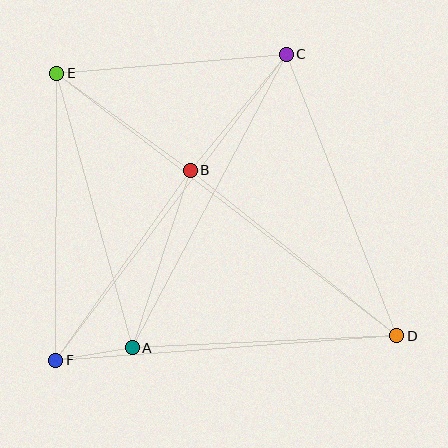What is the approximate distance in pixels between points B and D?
The distance between B and D is approximately 265 pixels.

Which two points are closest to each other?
Points A and F are closest to each other.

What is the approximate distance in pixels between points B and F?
The distance between B and F is approximately 233 pixels.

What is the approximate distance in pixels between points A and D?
The distance between A and D is approximately 265 pixels.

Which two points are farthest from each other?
Points D and E are farthest from each other.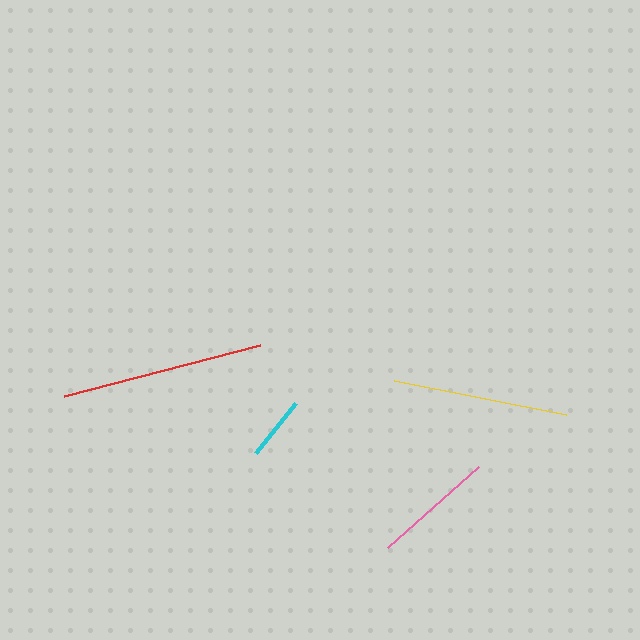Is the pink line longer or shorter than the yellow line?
The yellow line is longer than the pink line.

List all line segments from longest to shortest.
From longest to shortest: red, yellow, pink, cyan.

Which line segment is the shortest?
The cyan line is the shortest at approximately 64 pixels.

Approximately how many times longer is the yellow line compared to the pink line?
The yellow line is approximately 1.4 times the length of the pink line.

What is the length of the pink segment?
The pink segment is approximately 121 pixels long.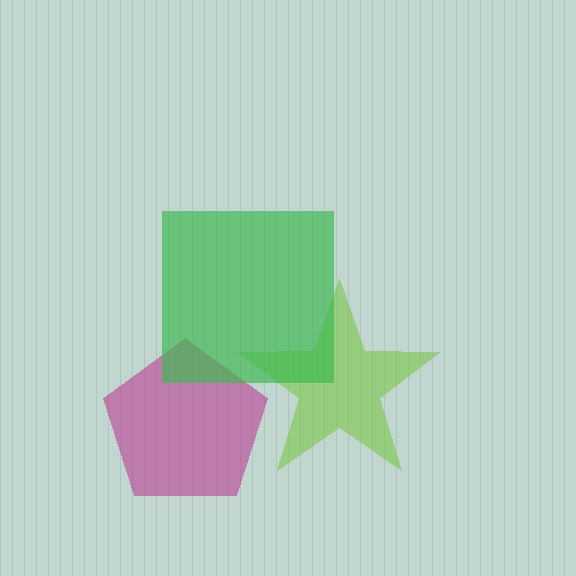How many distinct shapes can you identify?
There are 3 distinct shapes: a lime star, a magenta pentagon, a green square.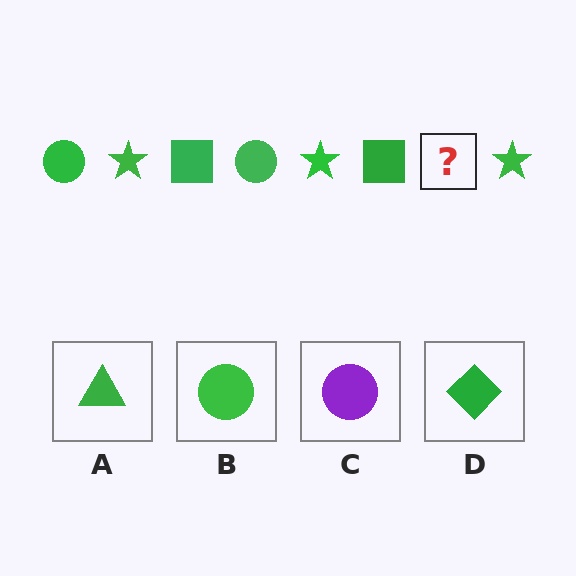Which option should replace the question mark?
Option B.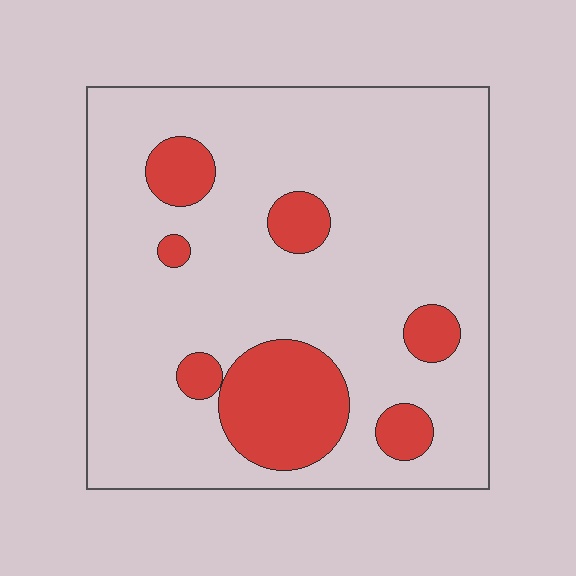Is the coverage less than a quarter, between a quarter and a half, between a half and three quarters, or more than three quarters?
Less than a quarter.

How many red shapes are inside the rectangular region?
7.